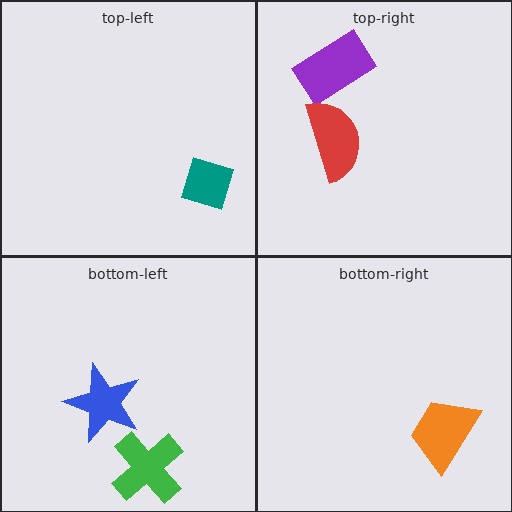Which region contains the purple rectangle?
The top-right region.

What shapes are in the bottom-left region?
The blue star, the green cross.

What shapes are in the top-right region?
The purple rectangle, the red semicircle.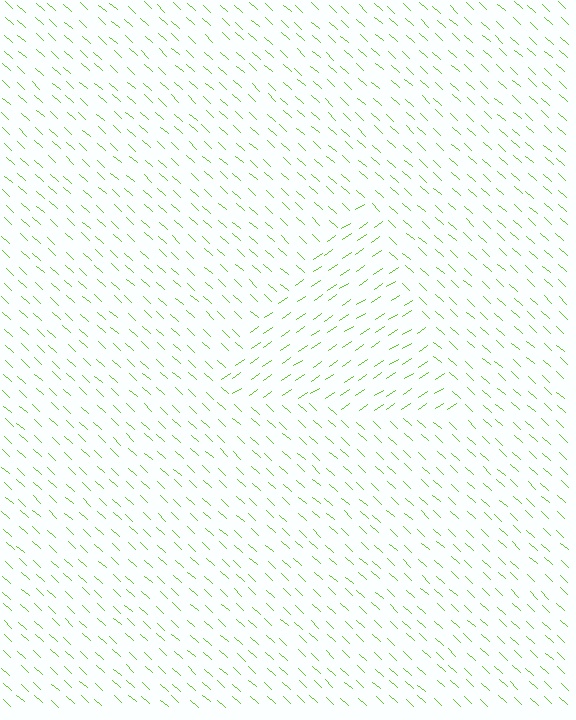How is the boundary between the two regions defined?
The boundary is defined purely by a change in line orientation (approximately 77 degrees difference). All lines are the same color and thickness.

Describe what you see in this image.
The image is filled with small lime line segments. A triangle region in the image has lines oriented differently from the surrounding lines, creating a visible texture boundary.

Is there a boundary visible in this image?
Yes, there is a texture boundary formed by a change in line orientation.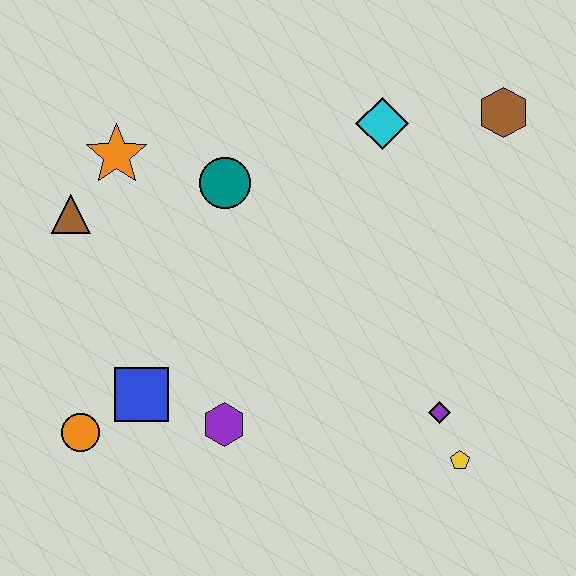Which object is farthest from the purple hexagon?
The brown hexagon is farthest from the purple hexagon.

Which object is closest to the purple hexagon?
The blue square is closest to the purple hexagon.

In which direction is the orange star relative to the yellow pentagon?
The orange star is to the left of the yellow pentagon.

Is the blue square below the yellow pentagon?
No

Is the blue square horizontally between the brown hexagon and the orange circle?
Yes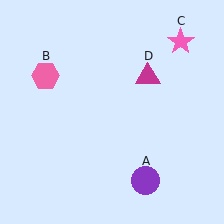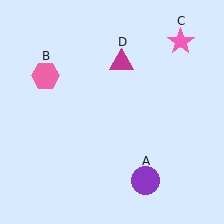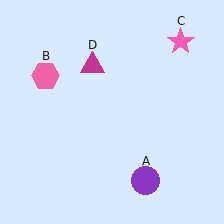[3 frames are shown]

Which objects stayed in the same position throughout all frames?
Purple circle (object A) and pink hexagon (object B) and pink star (object C) remained stationary.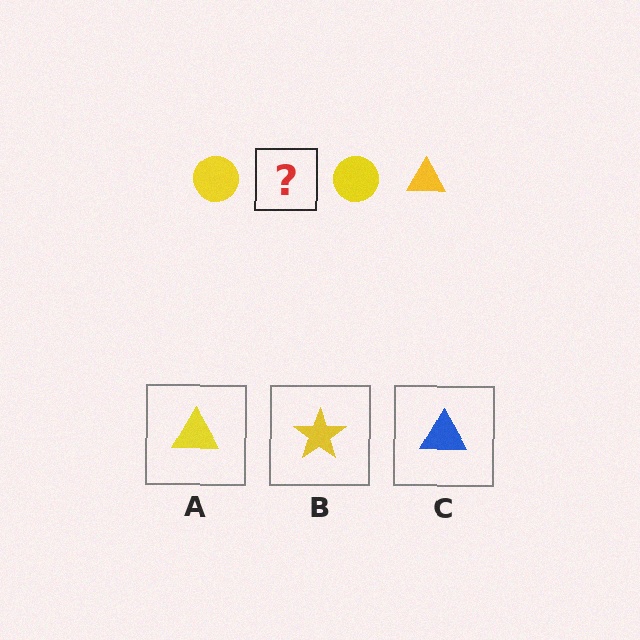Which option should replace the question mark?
Option A.